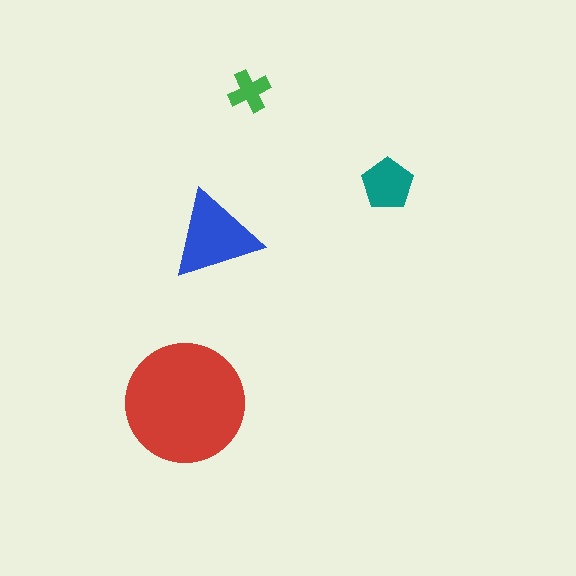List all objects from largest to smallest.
The red circle, the blue triangle, the teal pentagon, the green cross.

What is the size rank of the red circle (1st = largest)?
1st.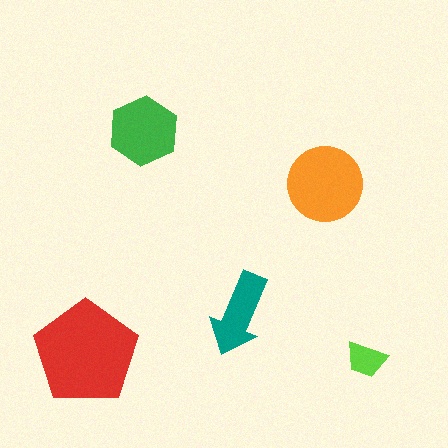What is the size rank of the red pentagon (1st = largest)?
1st.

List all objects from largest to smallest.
The red pentagon, the orange circle, the green hexagon, the teal arrow, the lime trapezoid.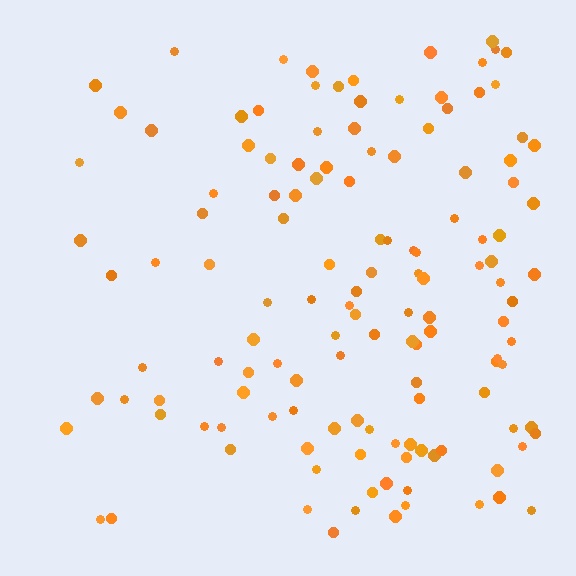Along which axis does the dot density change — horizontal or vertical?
Horizontal.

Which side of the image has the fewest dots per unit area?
The left.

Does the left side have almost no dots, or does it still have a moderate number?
Still a moderate number, just noticeably fewer than the right.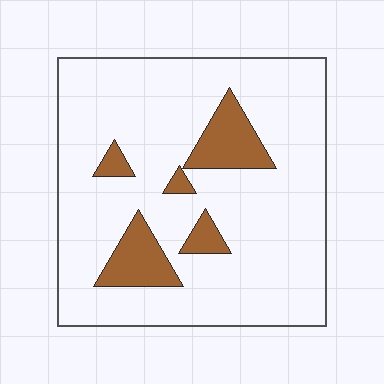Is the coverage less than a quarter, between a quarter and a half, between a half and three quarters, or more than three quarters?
Less than a quarter.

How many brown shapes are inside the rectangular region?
5.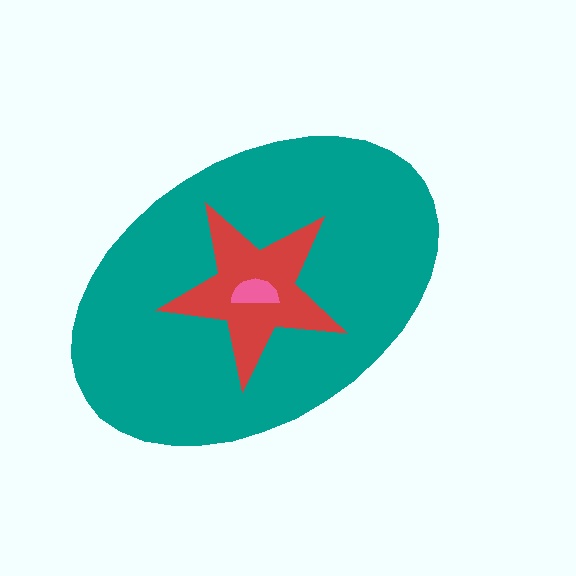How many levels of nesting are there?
3.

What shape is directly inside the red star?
The pink semicircle.